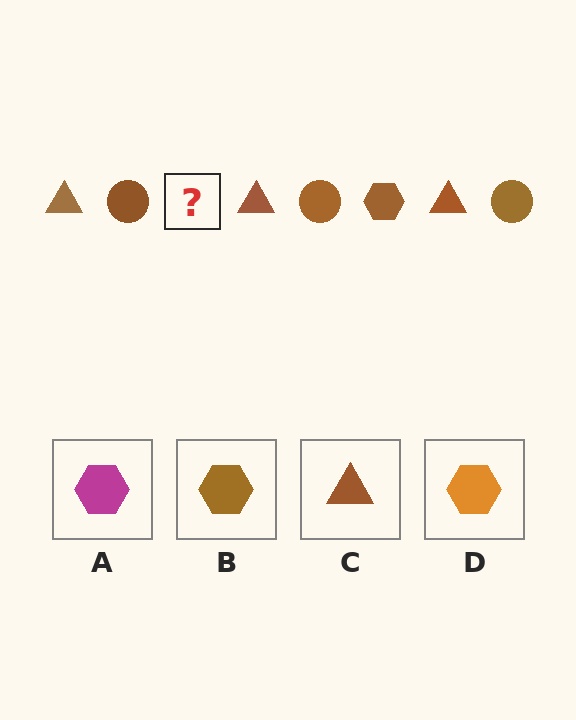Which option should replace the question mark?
Option B.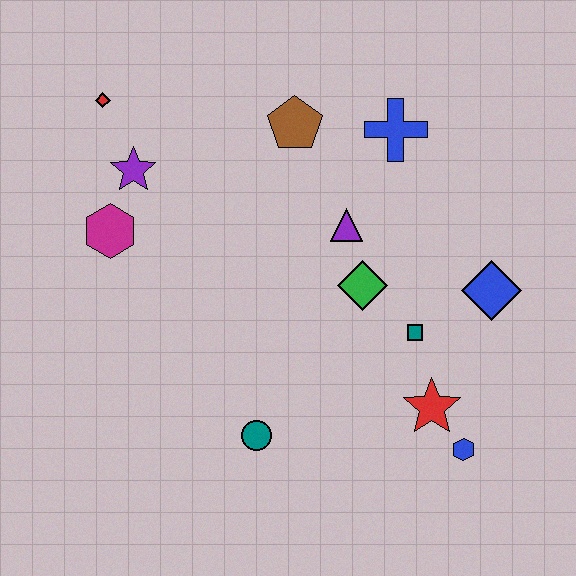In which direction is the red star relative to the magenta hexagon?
The red star is to the right of the magenta hexagon.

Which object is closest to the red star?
The blue hexagon is closest to the red star.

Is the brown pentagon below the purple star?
No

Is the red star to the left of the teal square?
No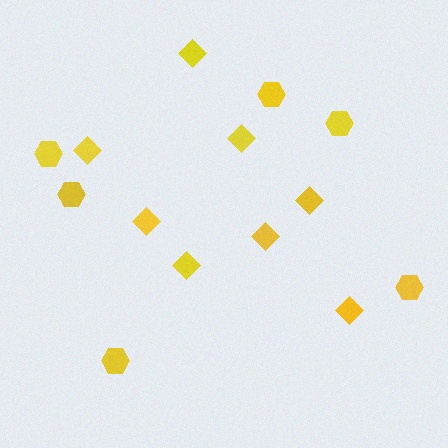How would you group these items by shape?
There are 2 groups: one group of hexagons (6) and one group of diamonds (8).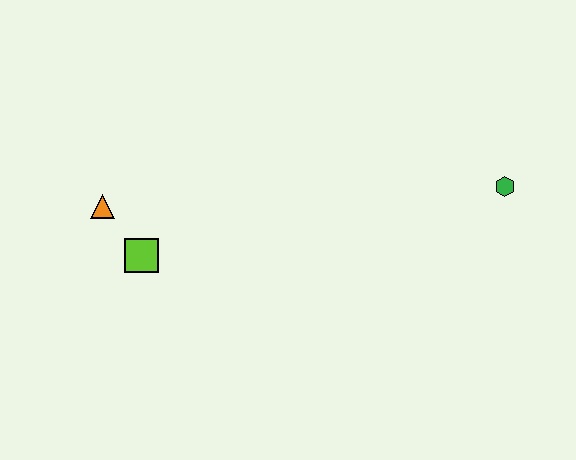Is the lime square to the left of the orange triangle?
No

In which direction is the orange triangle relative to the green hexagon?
The orange triangle is to the left of the green hexagon.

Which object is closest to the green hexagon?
The lime square is closest to the green hexagon.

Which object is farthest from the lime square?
The green hexagon is farthest from the lime square.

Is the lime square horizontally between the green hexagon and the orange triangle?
Yes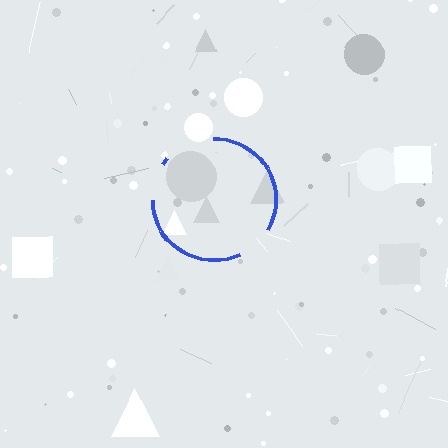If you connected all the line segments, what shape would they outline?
They would outline a circle.